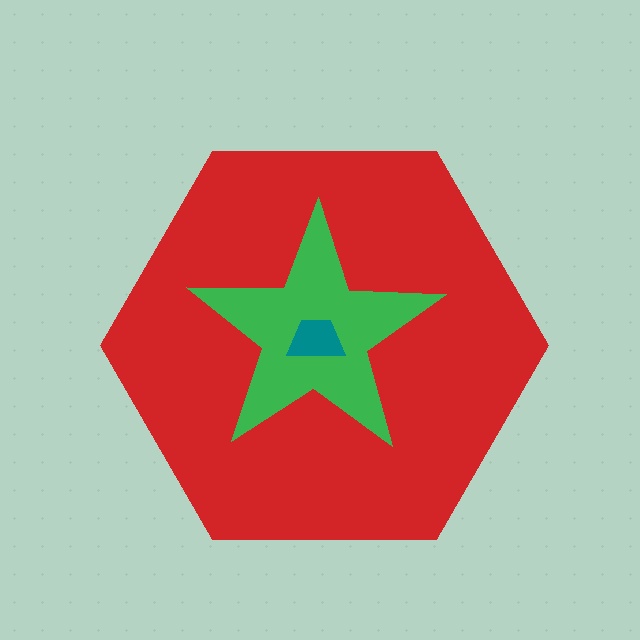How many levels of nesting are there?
3.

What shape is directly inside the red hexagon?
The green star.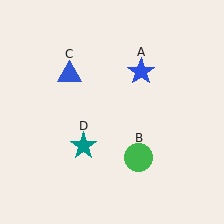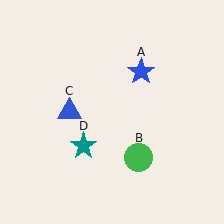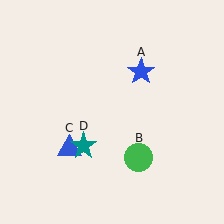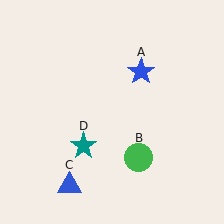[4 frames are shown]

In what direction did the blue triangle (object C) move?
The blue triangle (object C) moved down.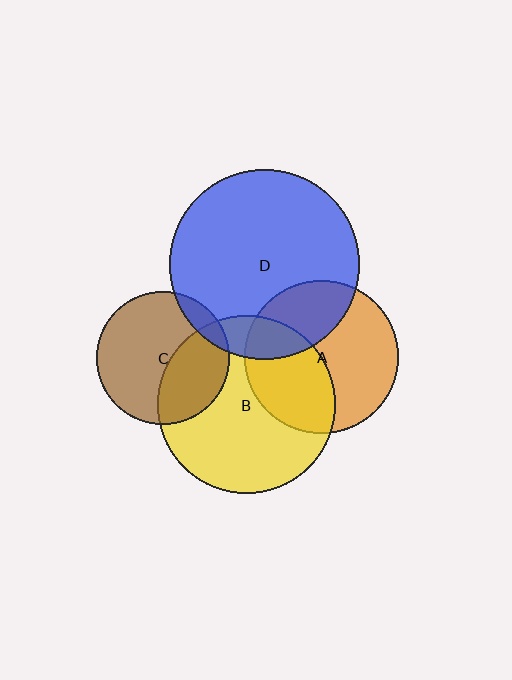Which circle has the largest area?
Circle D (blue).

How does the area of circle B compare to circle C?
Approximately 1.8 times.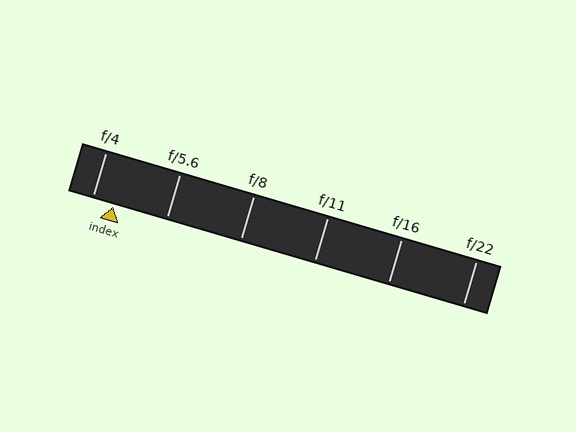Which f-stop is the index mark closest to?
The index mark is closest to f/4.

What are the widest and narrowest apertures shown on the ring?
The widest aperture shown is f/4 and the narrowest is f/22.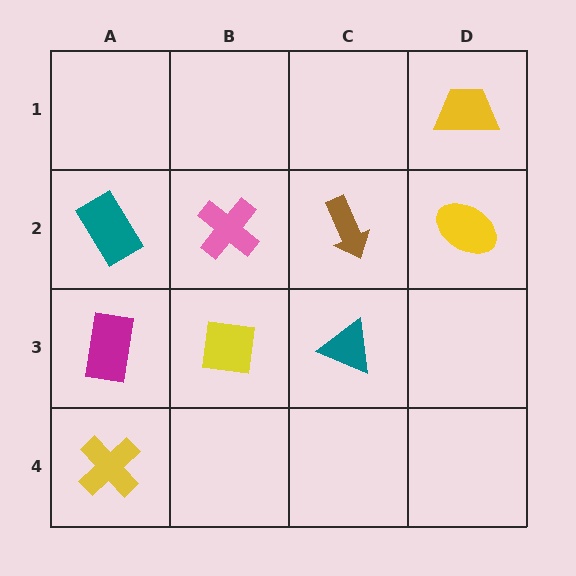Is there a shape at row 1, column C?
No, that cell is empty.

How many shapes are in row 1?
1 shape.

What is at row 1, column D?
A yellow trapezoid.